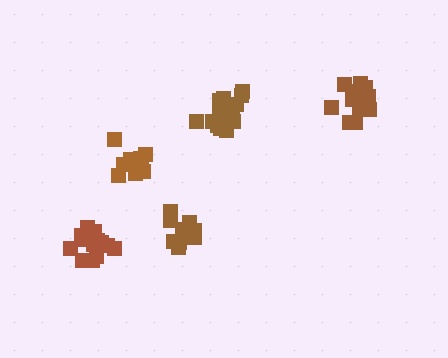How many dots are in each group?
Group 1: 17 dots, Group 2: 15 dots, Group 3: 14 dots, Group 4: 11 dots, Group 5: 16 dots (73 total).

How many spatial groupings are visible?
There are 5 spatial groupings.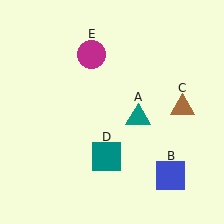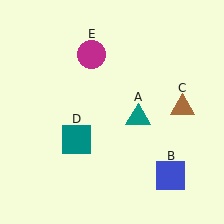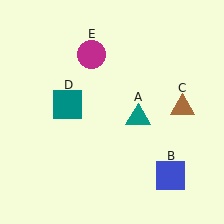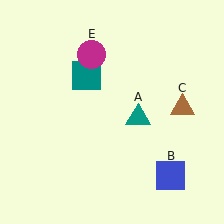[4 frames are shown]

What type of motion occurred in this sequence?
The teal square (object D) rotated clockwise around the center of the scene.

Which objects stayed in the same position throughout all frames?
Teal triangle (object A) and blue square (object B) and brown triangle (object C) and magenta circle (object E) remained stationary.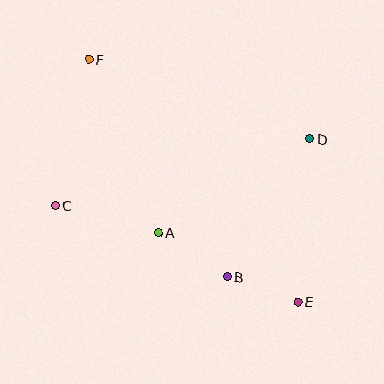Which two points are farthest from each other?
Points E and F are farthest from each other.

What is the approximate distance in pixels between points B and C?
The distance between B and C is approximately 186 pixels.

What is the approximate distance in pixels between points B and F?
The distance between B and F is approximately 258 pixels.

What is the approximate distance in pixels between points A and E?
The distance between A and E is approximately 156 pixels.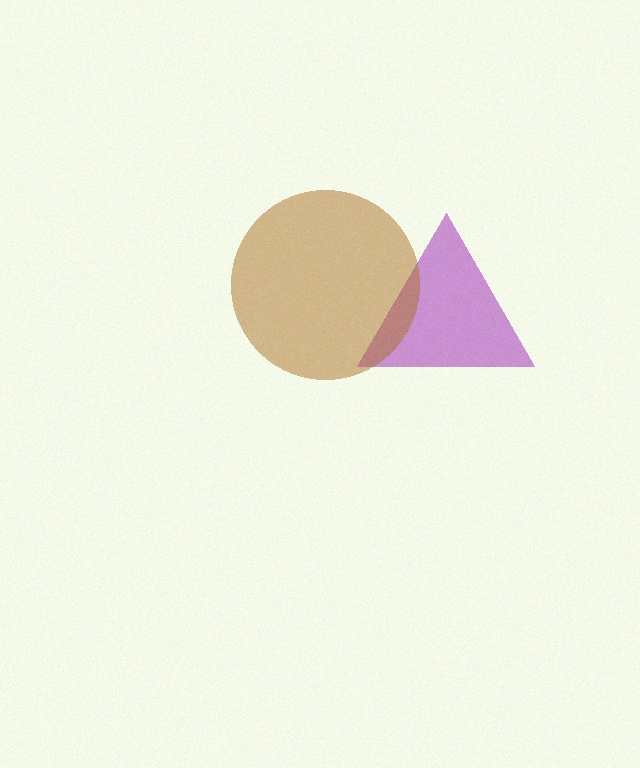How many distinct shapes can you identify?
There are 2 distinct shapes: a purple triangle, a brown circle.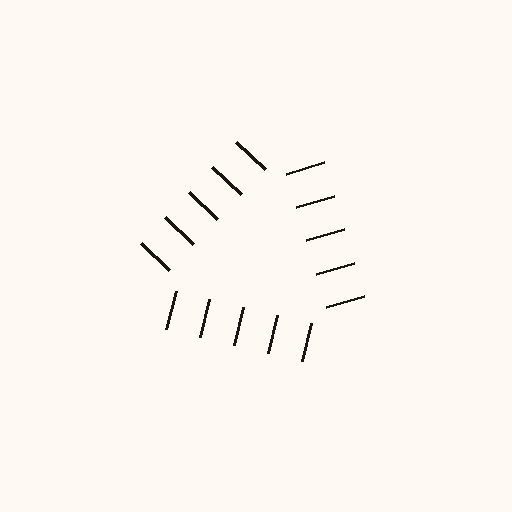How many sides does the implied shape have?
3 sides — the line-ends trace a triangle.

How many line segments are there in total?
15 — 5 along each of the 3 edges.